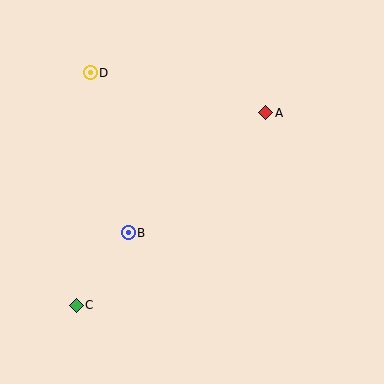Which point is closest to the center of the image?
Point B at (128, 233) is closest to the center.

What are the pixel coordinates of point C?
Point C is at (76, 305).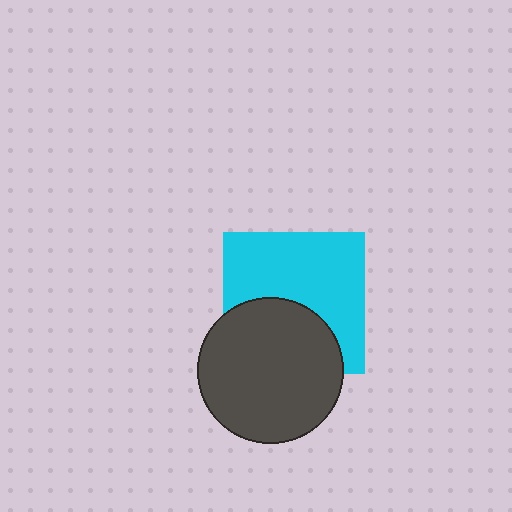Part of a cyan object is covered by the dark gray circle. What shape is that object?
It is a square.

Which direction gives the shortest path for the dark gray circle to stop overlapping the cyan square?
Moving down gives the shortest separation.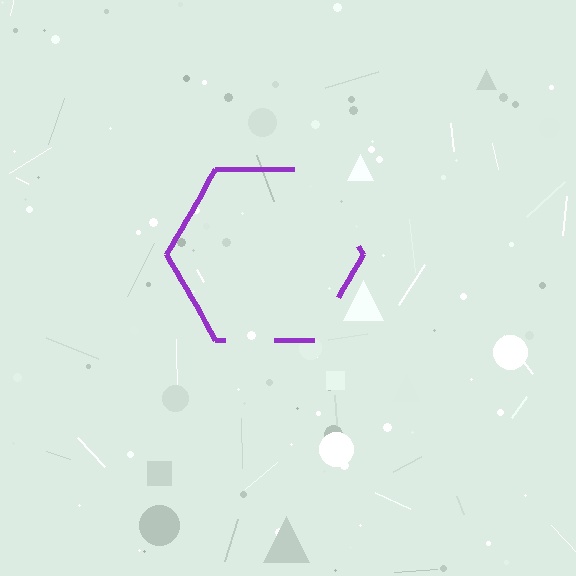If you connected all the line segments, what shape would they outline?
They would outline a hexagon.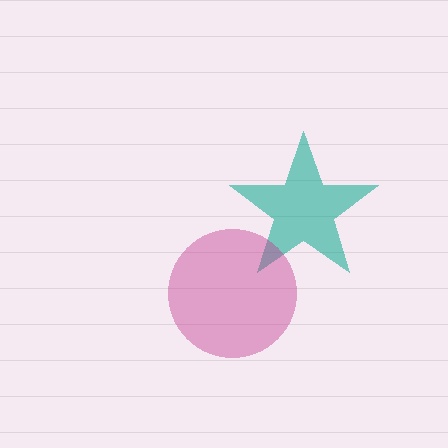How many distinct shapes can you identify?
There are 2 distinct shapes: a teal star, a magenta circle.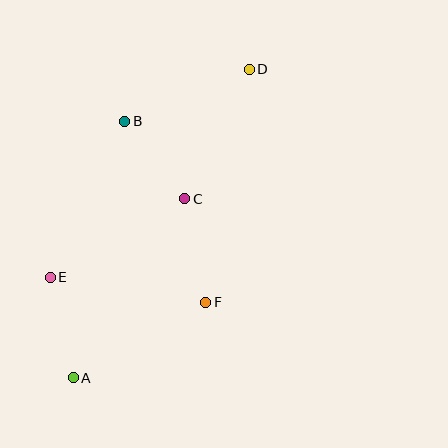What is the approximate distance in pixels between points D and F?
The distance between D and F is approximately 237 pixels.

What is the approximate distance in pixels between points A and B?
The distance between A and B is approximately 261 pixels.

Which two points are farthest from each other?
Points A and D are farthest from each other.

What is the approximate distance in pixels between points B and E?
The distance between B and E is approximately 173 pixels.